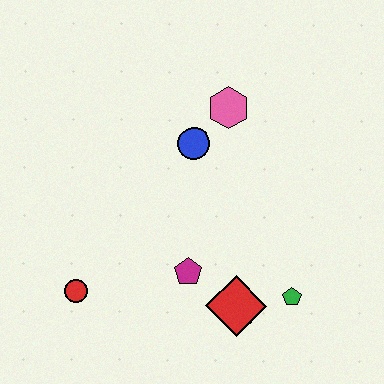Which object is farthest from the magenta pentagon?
The pink hexagon is farthest from the magenta pentagon.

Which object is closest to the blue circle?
The pink hexagon is closest to the blue circle.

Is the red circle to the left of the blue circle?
Yes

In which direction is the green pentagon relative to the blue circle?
The green pentagon is below the blue circle.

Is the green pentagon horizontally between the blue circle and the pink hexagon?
No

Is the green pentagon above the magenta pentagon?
No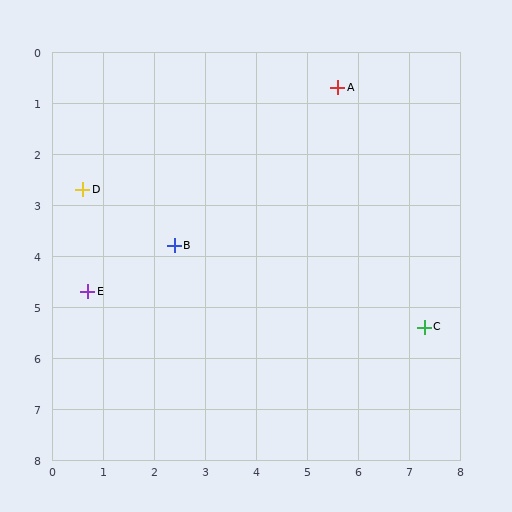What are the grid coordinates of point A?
Point A is at approximately (5.6, 0.7).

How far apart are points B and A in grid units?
Points B and A are about 4.5 grid units apart.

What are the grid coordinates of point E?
Point E is at approximately (0.7, 4.7).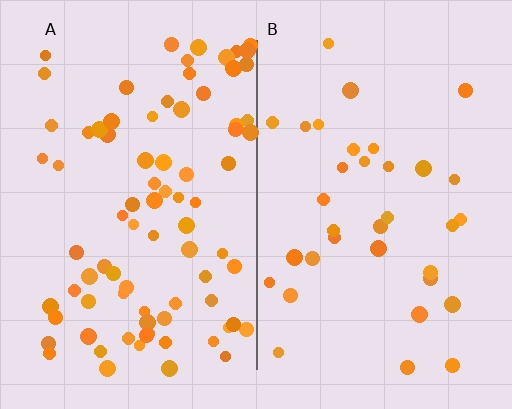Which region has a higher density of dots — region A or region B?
A (the left).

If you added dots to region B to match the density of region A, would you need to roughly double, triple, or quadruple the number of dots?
Approximately double.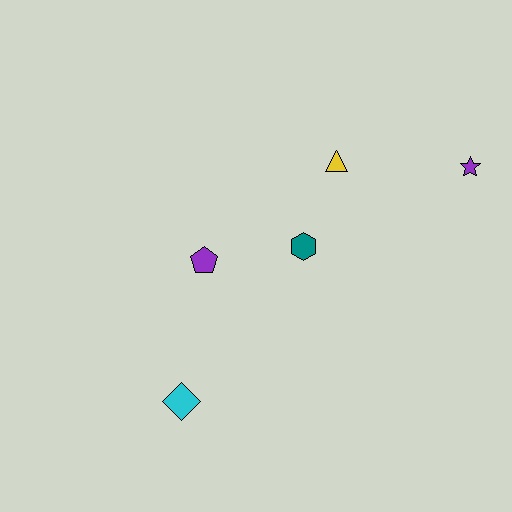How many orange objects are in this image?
There are no orange objects.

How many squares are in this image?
There are no squares.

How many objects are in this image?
There are 5 objects.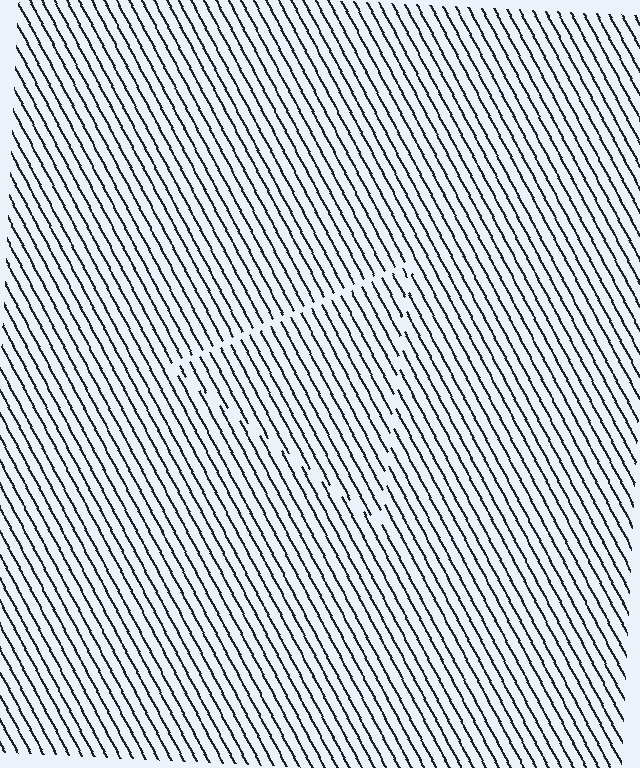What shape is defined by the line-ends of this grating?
An illusory triangle. The interior of the shape contains the same grating, shifted by half a period — the contour is defined by the phase discontinuity where line-ends from the inner and outer gratings abut.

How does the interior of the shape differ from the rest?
The interior of the shape contains the same grating, shifted by half a period — the contour is defined by the phase discontinuity where line-ends from the inner and outer gratings abut.